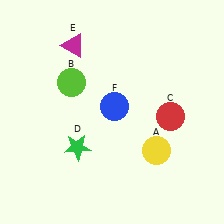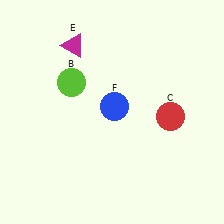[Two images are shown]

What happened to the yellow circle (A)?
The yellow circle (A) was removed in Image 2. It was in the bottom-right area of Image 1.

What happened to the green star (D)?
The green star (D) was removed in Image 2. It was in the bottom-left area of Image 1.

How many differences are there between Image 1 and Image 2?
There are 2 differences between the two images.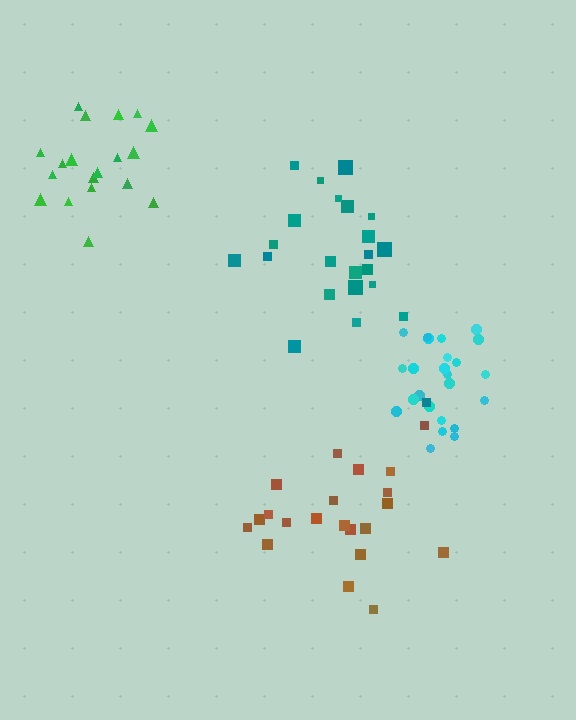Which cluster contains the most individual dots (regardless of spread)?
Cyan (24).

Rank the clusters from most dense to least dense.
cyan, green, teal, brown.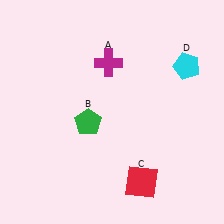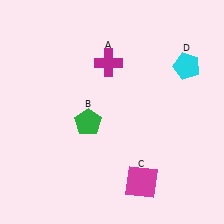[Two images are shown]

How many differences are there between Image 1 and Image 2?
There is 1 difference between the two images.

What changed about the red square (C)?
In Image 1, C is red. In Image 2, it changed to magenta.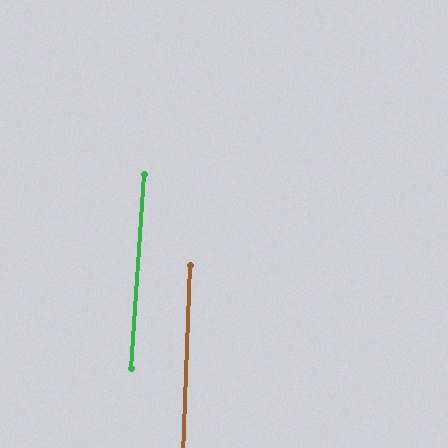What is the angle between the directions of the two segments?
Approximately 2 degrees.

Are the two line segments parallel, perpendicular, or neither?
Parallel — their directions differ by only 1.6°.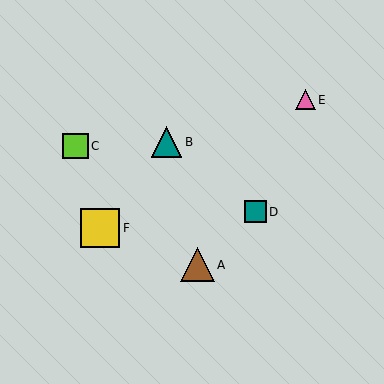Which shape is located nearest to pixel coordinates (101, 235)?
The yellow square (labeled F) at (100, 228) is nearest to that location.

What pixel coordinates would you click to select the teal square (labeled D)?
Click at (255, 212) to select the teal square D.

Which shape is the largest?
The yellow square (labeled F) is the largest.